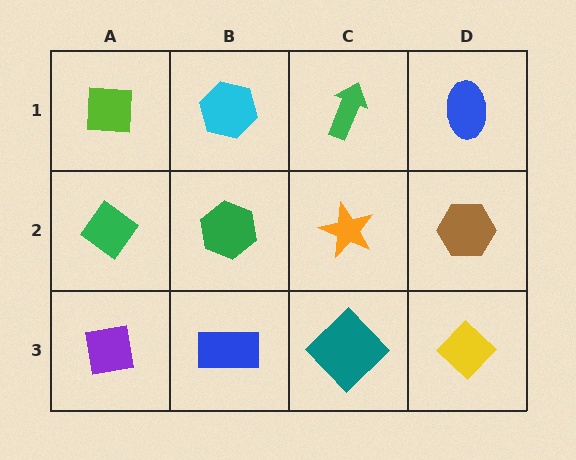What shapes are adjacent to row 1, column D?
A brown hexagon (row 2, column D), a green arrow (row 1, column C).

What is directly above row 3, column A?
A green diamond.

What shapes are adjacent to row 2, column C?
A green arrow (row 1, column C), a teal diamond (row 3, column C), a green hexagon (row 2, column B), a brown hexagon (row 2, column D).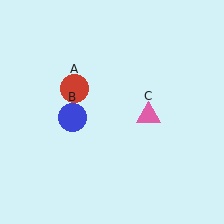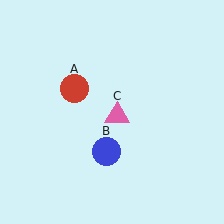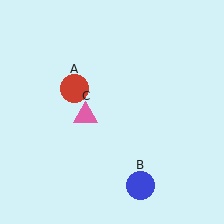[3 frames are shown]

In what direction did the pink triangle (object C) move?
The pink triangle (object C) moved left.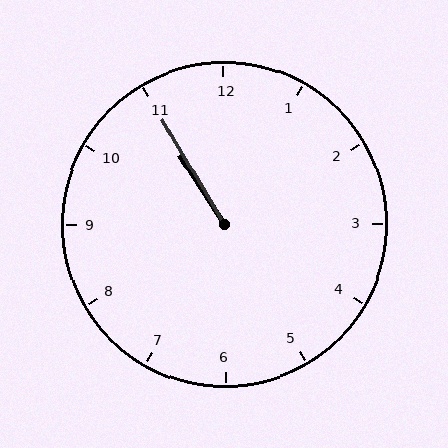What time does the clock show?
10:55.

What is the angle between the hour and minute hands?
Approximately 2 degrees.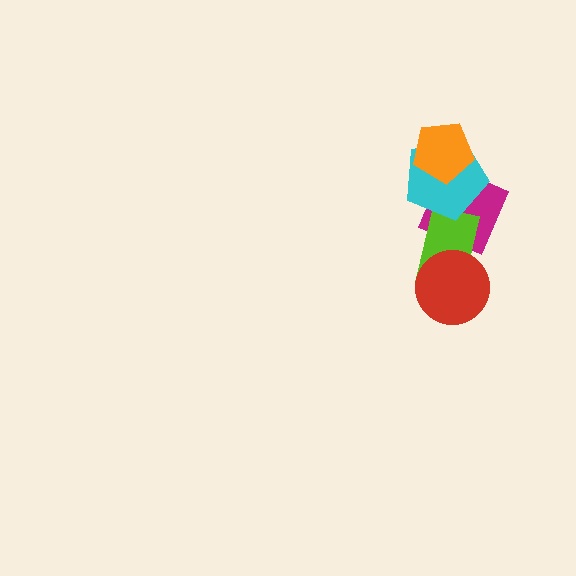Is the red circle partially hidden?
No, no other shape covers it.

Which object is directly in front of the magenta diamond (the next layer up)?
The lime rectangle is directly in front of the magenta diamond.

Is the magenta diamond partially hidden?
Yes, it is partially covered by another shape.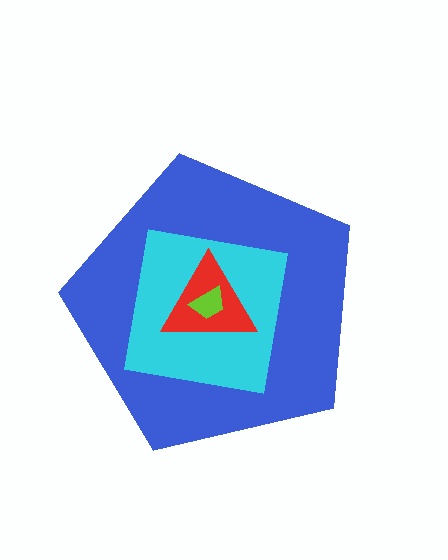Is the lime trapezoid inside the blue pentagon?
Yes.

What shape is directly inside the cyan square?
The red triangle.